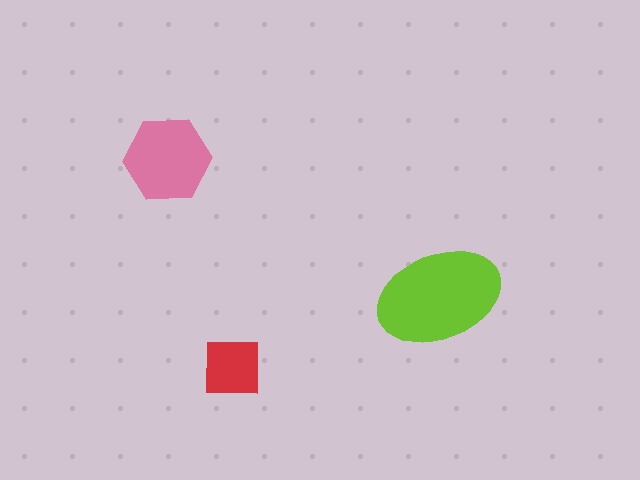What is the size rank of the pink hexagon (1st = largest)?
2nd.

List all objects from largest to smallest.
The lime ellipse, the pink hexagon, the red square.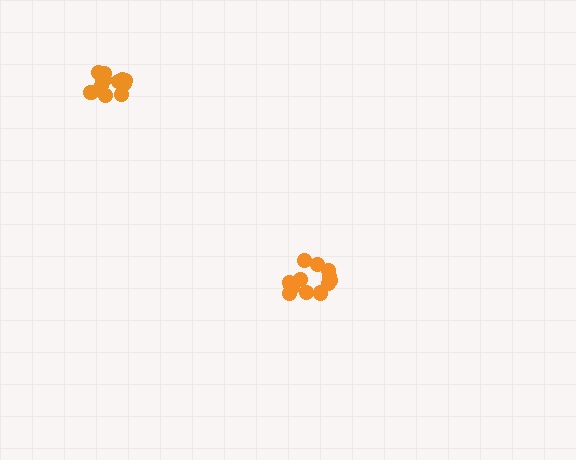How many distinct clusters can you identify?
There are 2 distinct clusters.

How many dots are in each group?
Group 1: 14 dots, Group 2: 14 dots (28 total).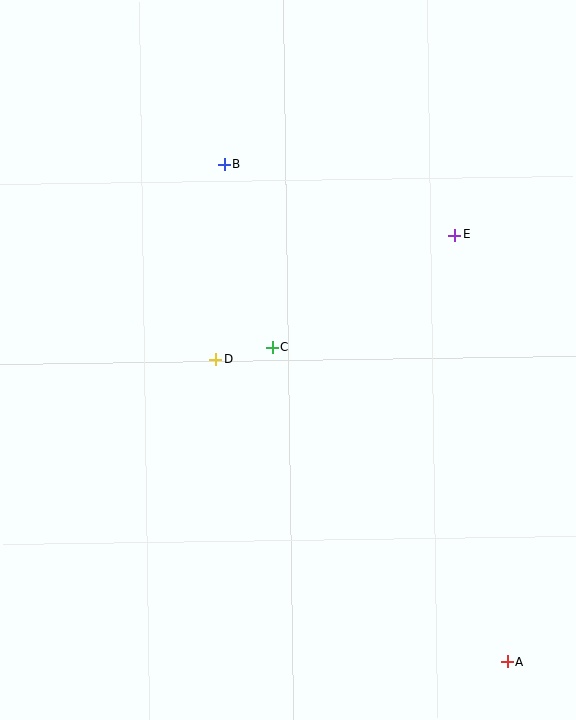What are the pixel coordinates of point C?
Point C is at (272, 347).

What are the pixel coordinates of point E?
Point E is at (455, 235).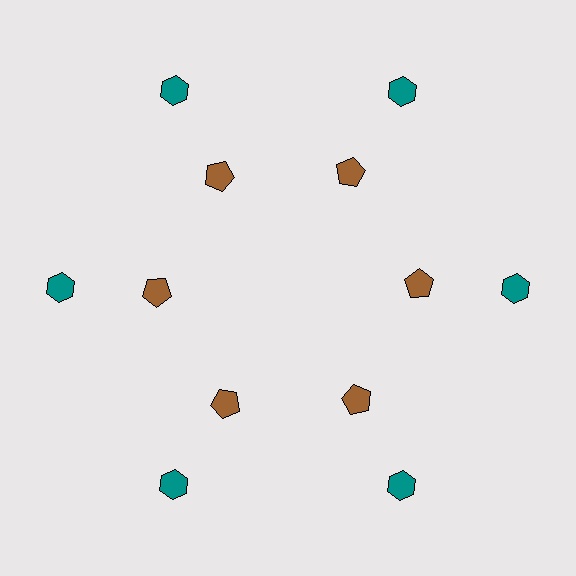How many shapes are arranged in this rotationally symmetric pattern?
There are 12 shapes, arranged in 6 groups of 2.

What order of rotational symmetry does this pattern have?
This pattern has 6-fold rotational symmetry.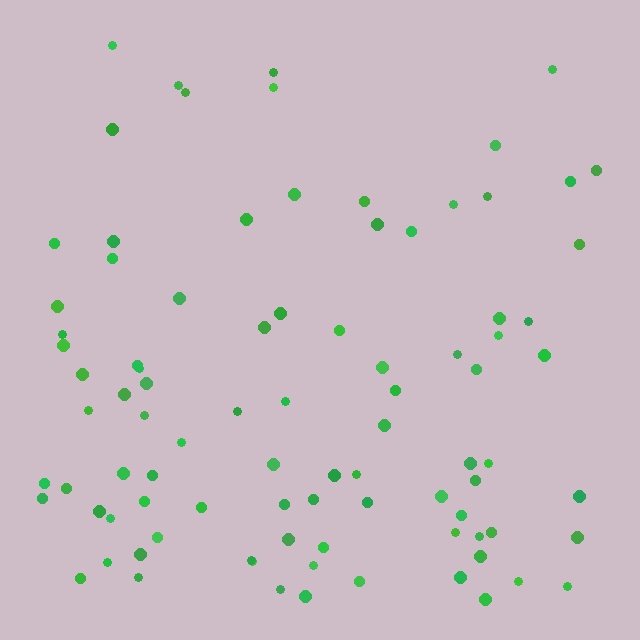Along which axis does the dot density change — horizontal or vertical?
Vertical.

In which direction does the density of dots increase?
From top to bottom, with the bottom side densest.